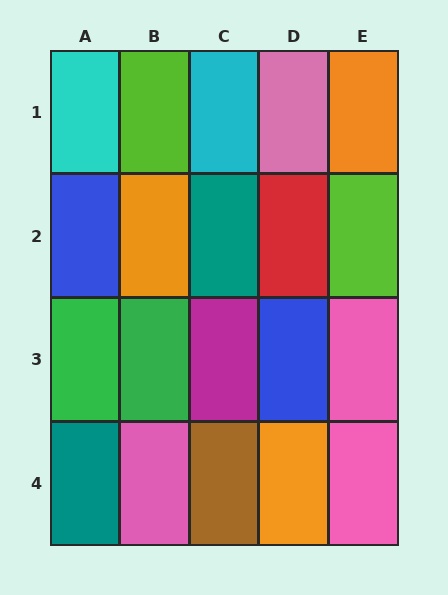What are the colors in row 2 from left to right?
Blue, orange, teal, red, lime.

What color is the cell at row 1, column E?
Orange.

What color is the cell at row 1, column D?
Pink.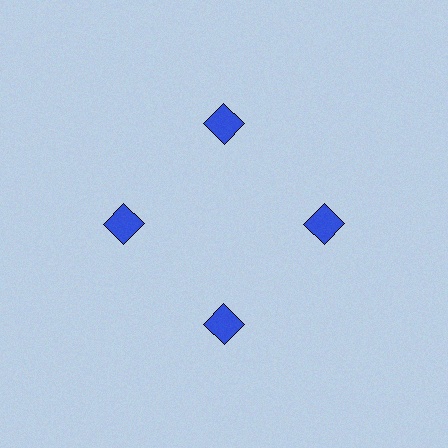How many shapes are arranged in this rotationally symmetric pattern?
There are 4 shapes, arranged in 4 groups of 1.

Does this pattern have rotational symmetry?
Yes, this pattern has 4-fold rotational symmetry. It looks the same after rotating 90 degrees around the center.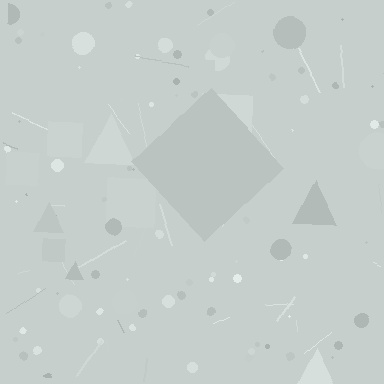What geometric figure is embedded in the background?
A diamond is embedded in the background.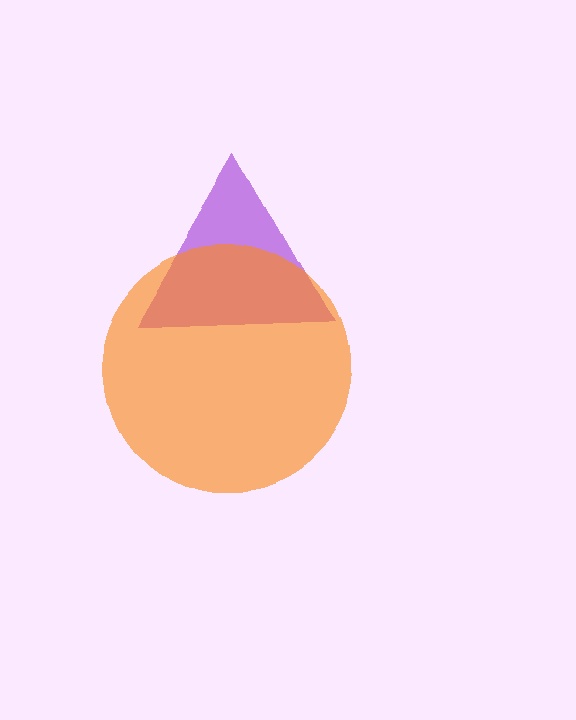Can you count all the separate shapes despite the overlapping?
Yes, there are 2 separate shapes.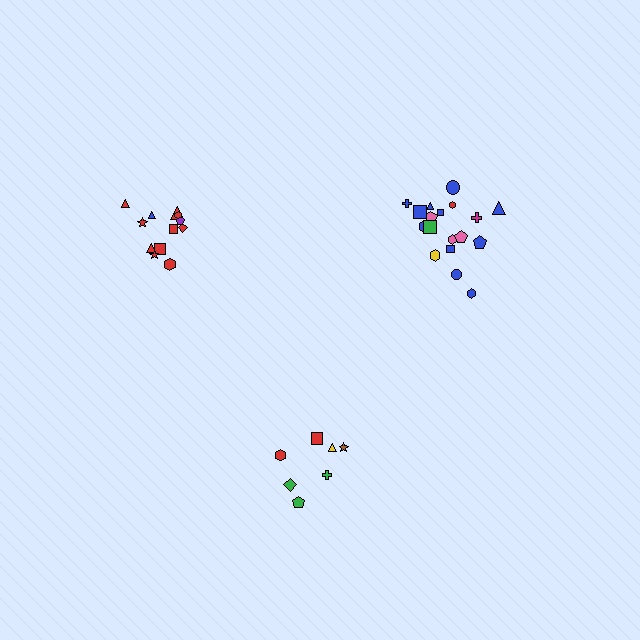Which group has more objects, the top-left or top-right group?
The top-right group.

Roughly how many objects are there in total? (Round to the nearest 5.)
Roughly 35 objects in total.